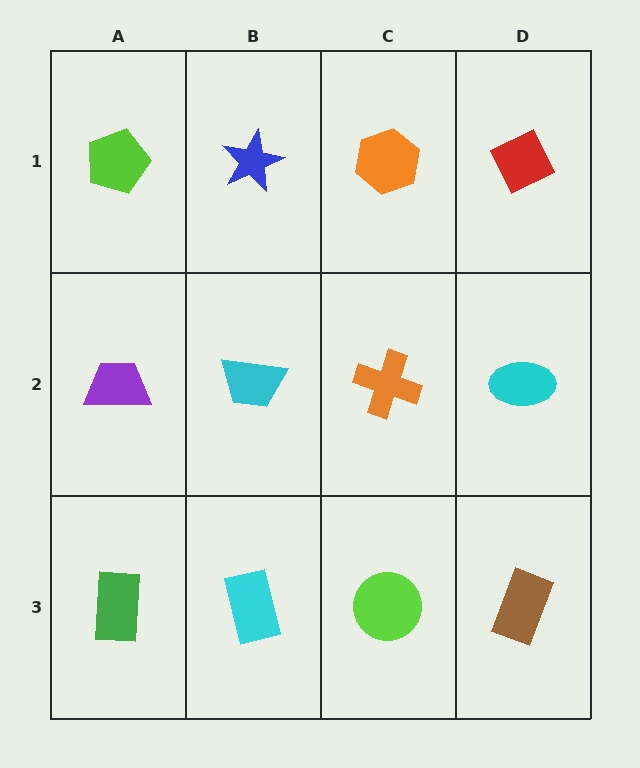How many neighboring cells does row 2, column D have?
3.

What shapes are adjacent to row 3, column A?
A purple trapezoid (row 2, column A), a cyan rectangle (row 3, column B).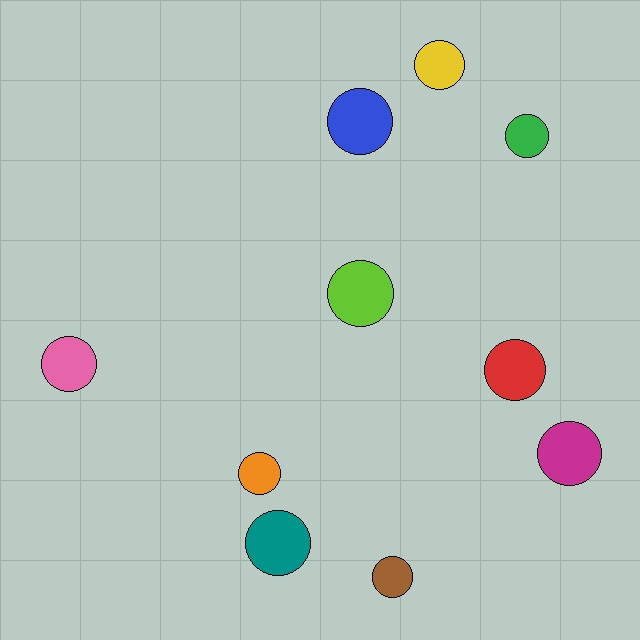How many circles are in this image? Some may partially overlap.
There are 10 circles.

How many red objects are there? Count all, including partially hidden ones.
There is 1 red object.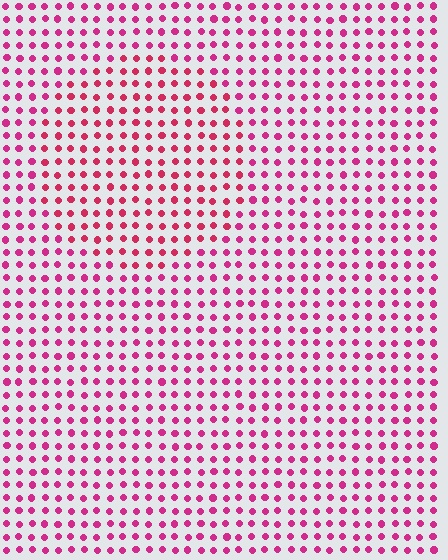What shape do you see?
I see a circle.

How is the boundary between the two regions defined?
The boundary is defined purely by a slight shift in hue (about 18 degrees). Spacing, size, and orientation are identical on both sides.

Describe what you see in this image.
The image is filled with small magenta elements in a uniform arrangement. A circle-shaped region is visible where the elements are tinted to a slightly different hue, forming a subtle color boundary.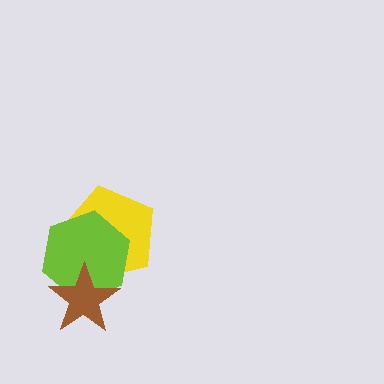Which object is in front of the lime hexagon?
The brown star is in front of the lime hexagon.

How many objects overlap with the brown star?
2 objects overlap with the brown star.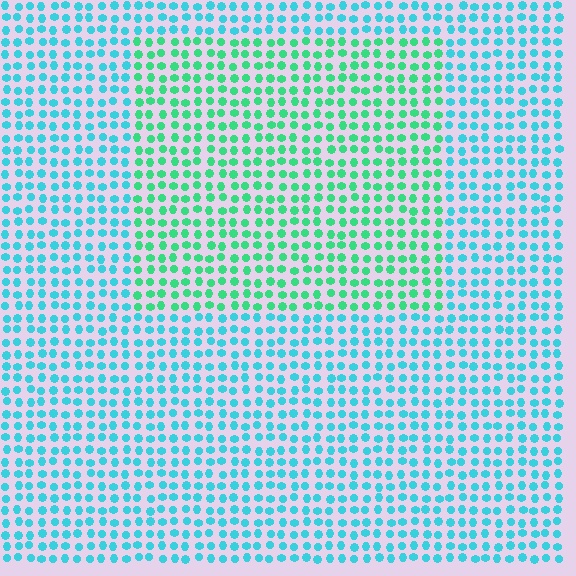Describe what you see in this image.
The image is filled with small cyan elements in a uniform arrangement. A rectangle-shaped region is visible where the elements are tinted to a slightly different hue, forming a subtle color boundary.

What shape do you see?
I see a rectangle.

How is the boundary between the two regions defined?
The boundary is defined purely by a slight shift in hue (about 38 degrees). Spacing, size, and orientation are identical on both sides.